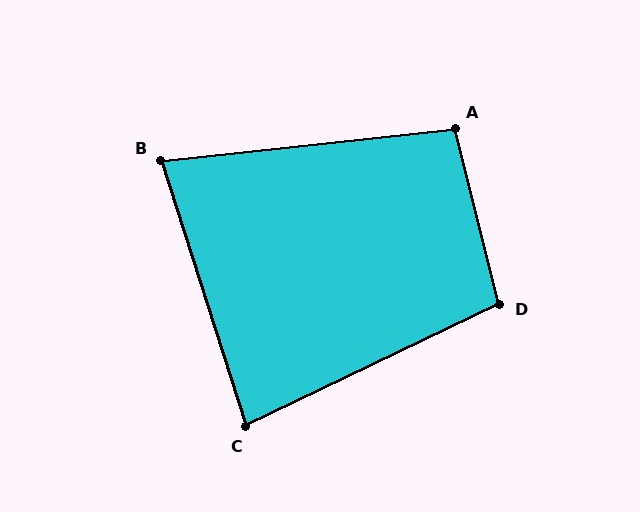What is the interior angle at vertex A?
Approximately 98 degrees (obtuse).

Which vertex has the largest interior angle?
D, at approximately 102 degrees.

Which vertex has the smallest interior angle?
B, at approximately 78 degrees.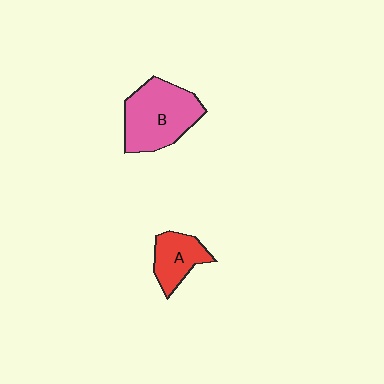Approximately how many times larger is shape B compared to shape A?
Approximately 1.9 times.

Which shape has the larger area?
Shape B (pink).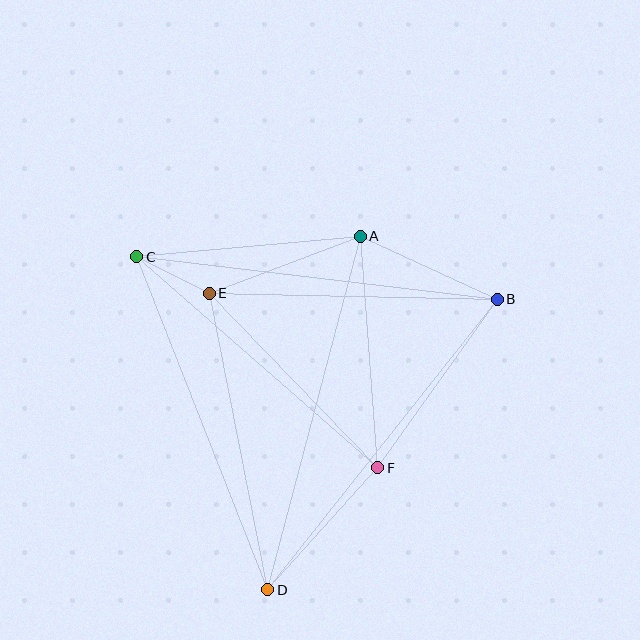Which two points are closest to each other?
Points C and E are closest to each other.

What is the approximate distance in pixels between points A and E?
The distance between A and E is approximately 161 pixels.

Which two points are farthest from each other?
Points B and D are farthest from each other.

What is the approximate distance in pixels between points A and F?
The distance between A and F is approximately 232 pixels.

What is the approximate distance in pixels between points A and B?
The distance between A and B is approximately 151 pixels.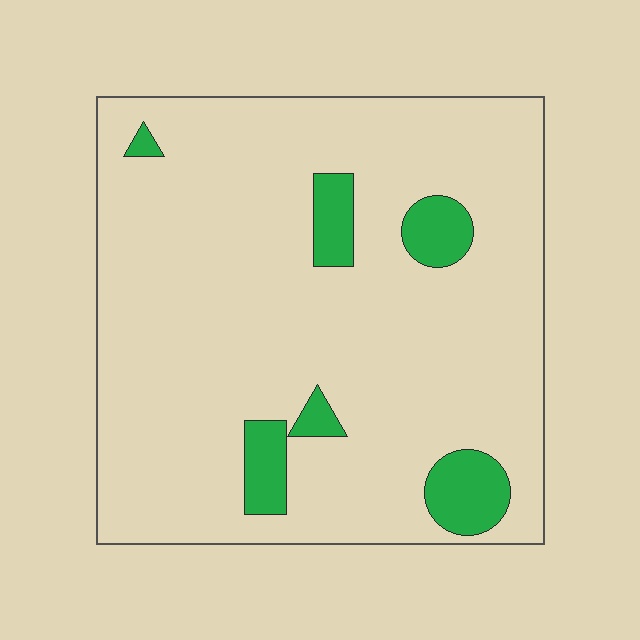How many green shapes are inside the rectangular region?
6.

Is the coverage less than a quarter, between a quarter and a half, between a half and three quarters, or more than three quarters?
Less than a quarter.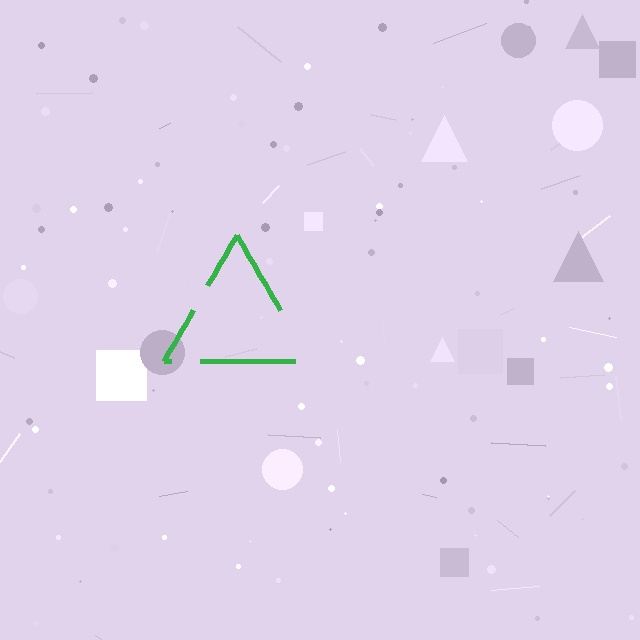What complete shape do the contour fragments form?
The contour fragments form a triangle.